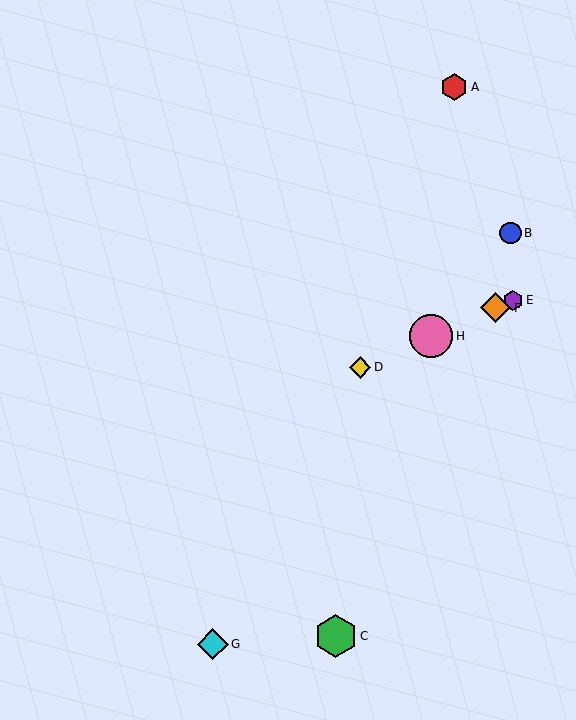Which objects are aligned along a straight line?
Objects D, E, F, H are aligned along a straight line.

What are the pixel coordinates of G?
Object G is at (213, 644).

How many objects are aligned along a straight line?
4 objects (D, E, F, H) are aligned along a straight line.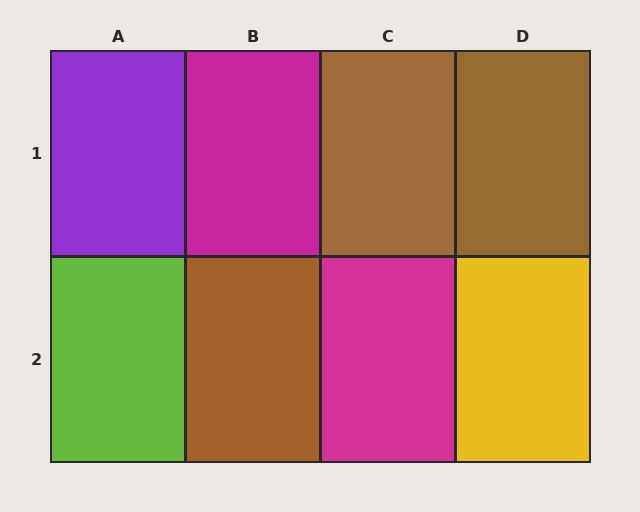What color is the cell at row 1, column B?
Magenta.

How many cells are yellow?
1 cell is yellow.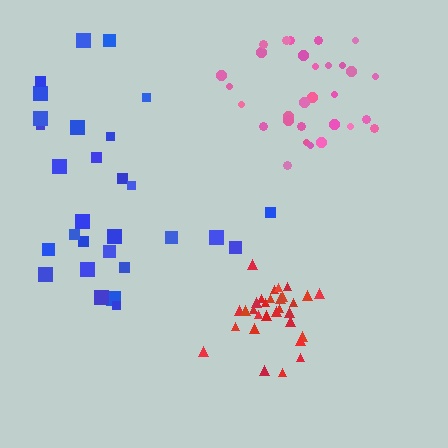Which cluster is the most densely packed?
Red.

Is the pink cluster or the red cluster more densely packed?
Red.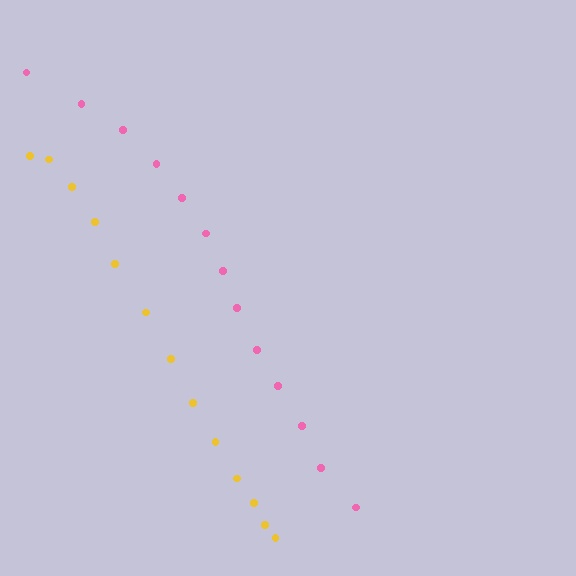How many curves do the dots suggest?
There are 2 distinct paths.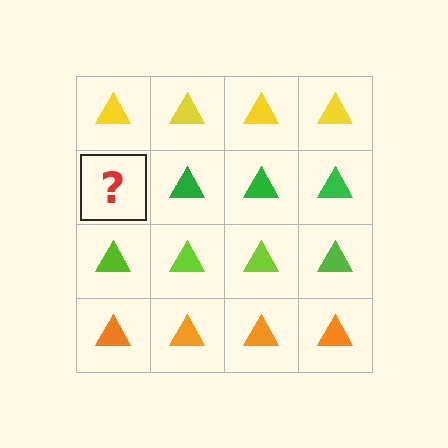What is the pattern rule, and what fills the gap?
The rule is that each row has a consistent color. The gap should be filled with a green triangle.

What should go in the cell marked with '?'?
The missing cell should contain a green triangle.